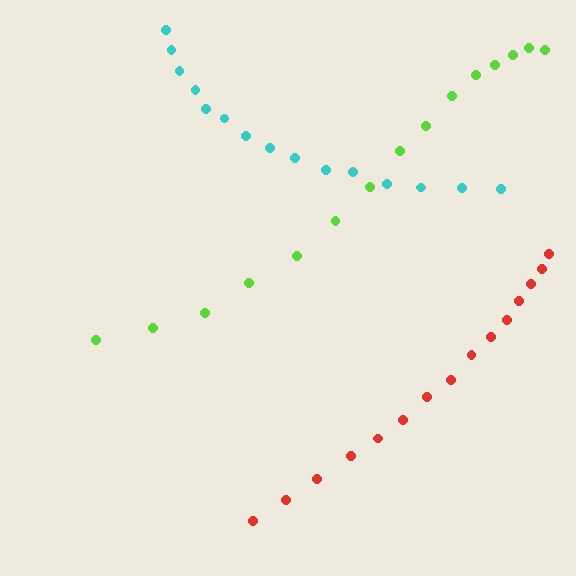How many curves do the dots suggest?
There are 3 distinct paths.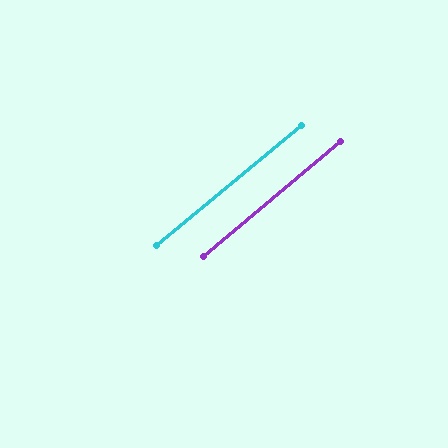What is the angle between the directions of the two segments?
Approximately 0 degrees.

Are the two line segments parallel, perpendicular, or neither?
Parallel — their directions differ by only 0.3°.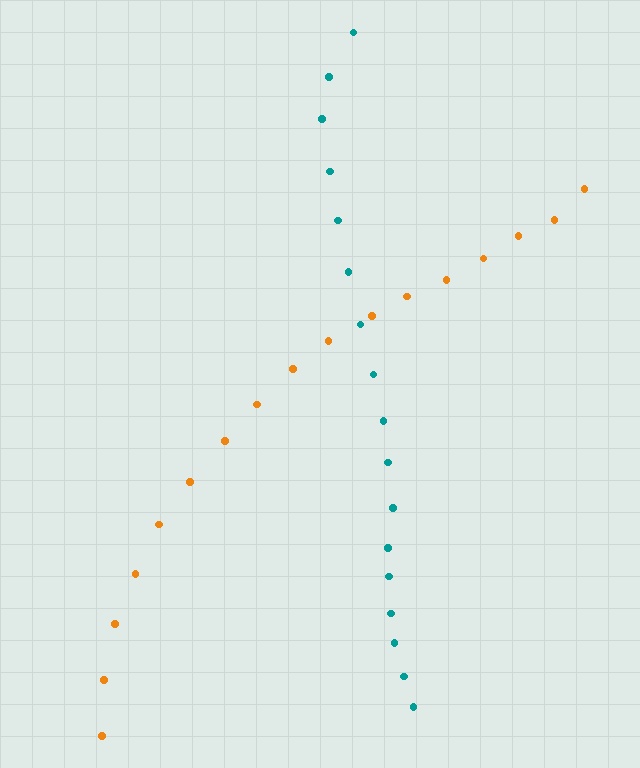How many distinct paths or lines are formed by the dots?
There are 2 distinct paths.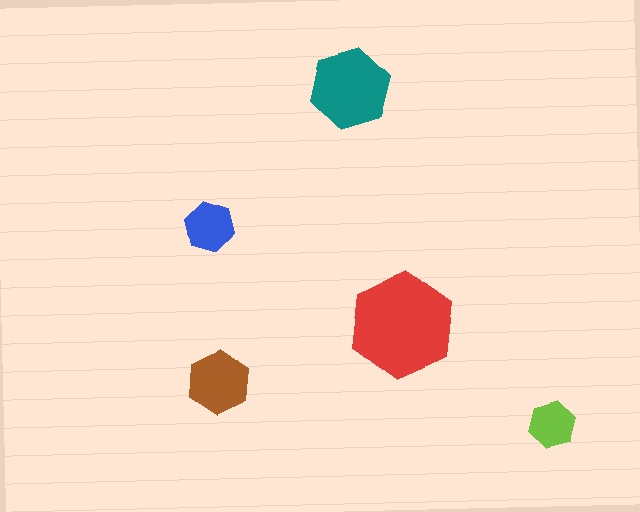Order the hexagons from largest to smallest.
the red one, the teal one, the brown one, the blue one, the lime one.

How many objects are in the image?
There are 5 objects in the image.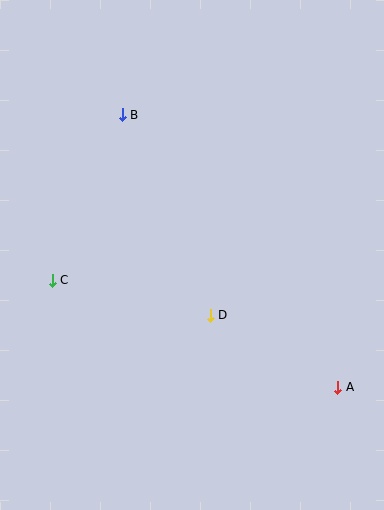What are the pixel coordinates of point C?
Point C is at (52, 280).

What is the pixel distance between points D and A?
The distance between D and A is 146 pixels.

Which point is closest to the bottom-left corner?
Point C is closest to the bottom-left corner.